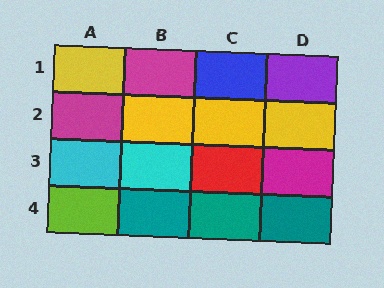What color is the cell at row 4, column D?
Teal.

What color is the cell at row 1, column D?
Purple.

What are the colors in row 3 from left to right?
Cyan, cyan, red, magenta.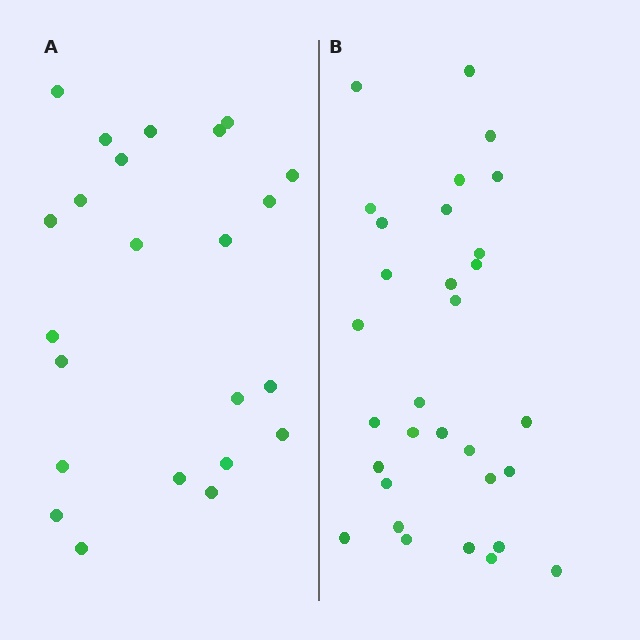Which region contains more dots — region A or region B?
Region B (the right region) has more dots.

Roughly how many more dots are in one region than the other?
Region B has roughly 8 or so more dots than region A.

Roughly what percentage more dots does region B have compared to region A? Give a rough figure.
About 35% more.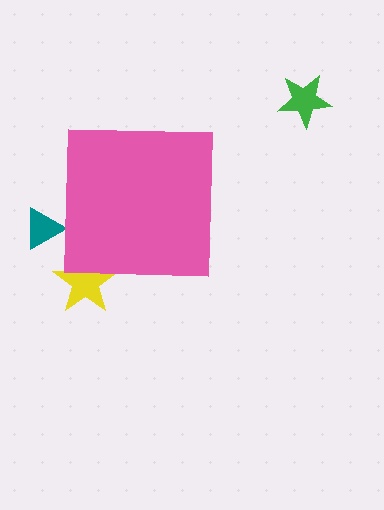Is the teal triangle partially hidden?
Yes, the teal triangle is partially hidden behind the pink square.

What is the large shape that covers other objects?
A pink square.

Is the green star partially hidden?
No, the green star is fully visible.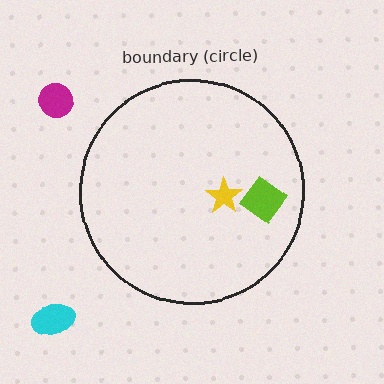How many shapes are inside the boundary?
2 inside, 2 outside.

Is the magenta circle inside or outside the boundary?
Outside.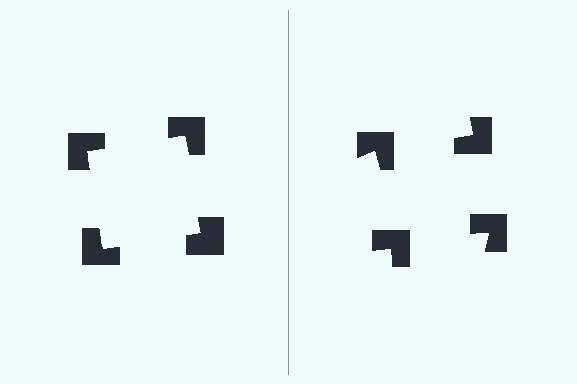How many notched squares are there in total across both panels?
8 — 4 on each side.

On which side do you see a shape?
An illusory square appears on the left side. On the right side the wedge cuts are rotated, so no coherent shape forms.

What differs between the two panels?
The notched squares are positioned identically on both sides; only the wedge orientations differ. On the left they align to a square; on the right they are misaligned.